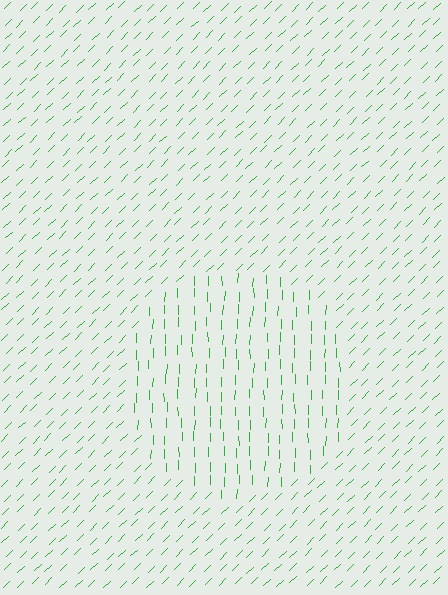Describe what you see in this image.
The image is filled with small green line segments. A circle region in the image has lines oriented differently from the surrounding lines, creating a visible texture boundary.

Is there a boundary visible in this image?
Yes, there is a texture boundary formed by a change in line orientation.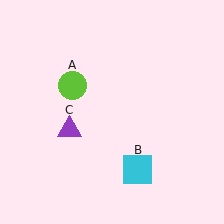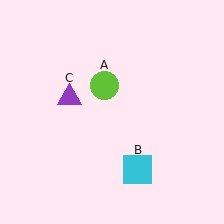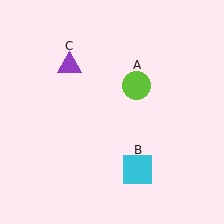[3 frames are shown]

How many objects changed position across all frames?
2 objects changed position: lime circle (object A), purple triangle (object C).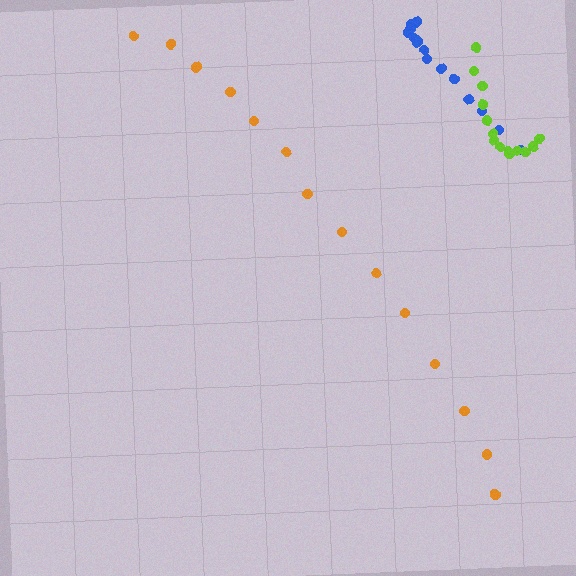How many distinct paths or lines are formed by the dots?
There are 3 distinct paths.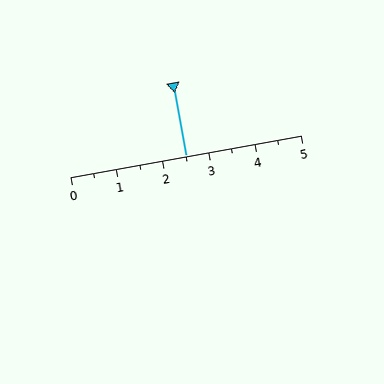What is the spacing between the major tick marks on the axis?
The major ticks are spaced 1 apart.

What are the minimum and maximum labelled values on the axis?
The axis runs from 0 to 5.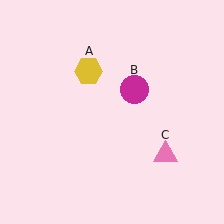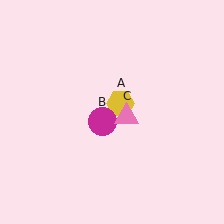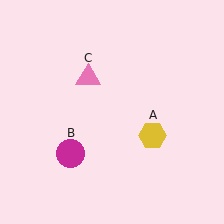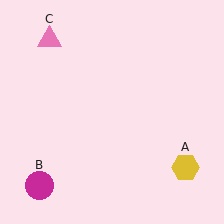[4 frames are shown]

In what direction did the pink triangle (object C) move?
The pink triangle (object C) moved up and to the left.